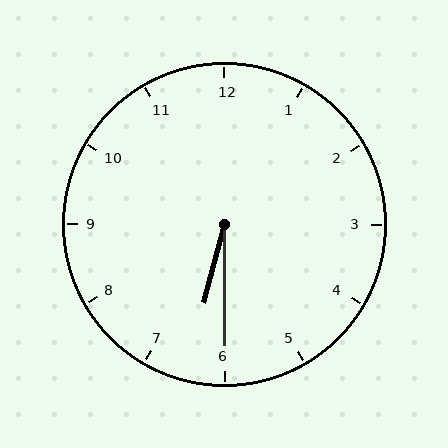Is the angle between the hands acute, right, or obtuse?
It is acute.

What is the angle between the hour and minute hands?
Approximately 15 degrees.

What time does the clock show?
6:30.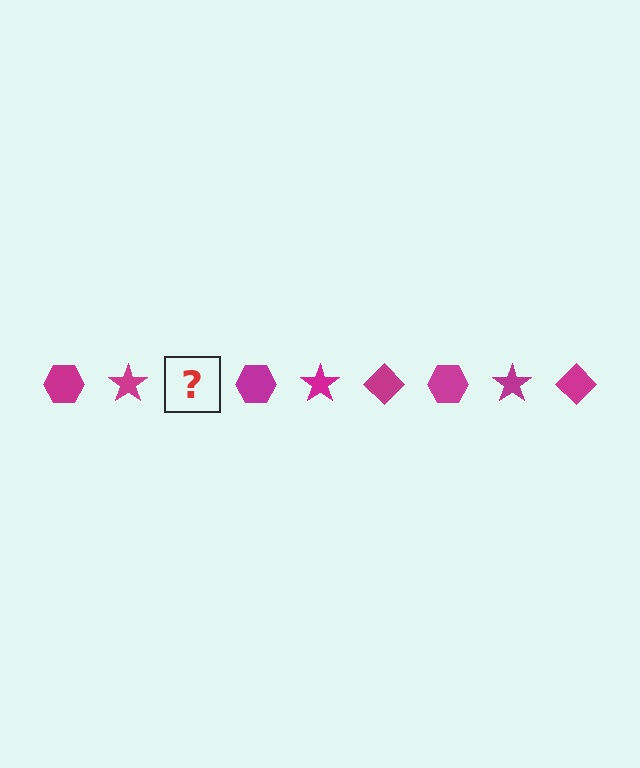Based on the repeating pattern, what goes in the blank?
The blank should be a magenta diamond.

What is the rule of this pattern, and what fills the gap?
The rule is that the pattern cycles through hexagon, star, diamond shapes in magenta. The gap should be filled with a magenta diamond.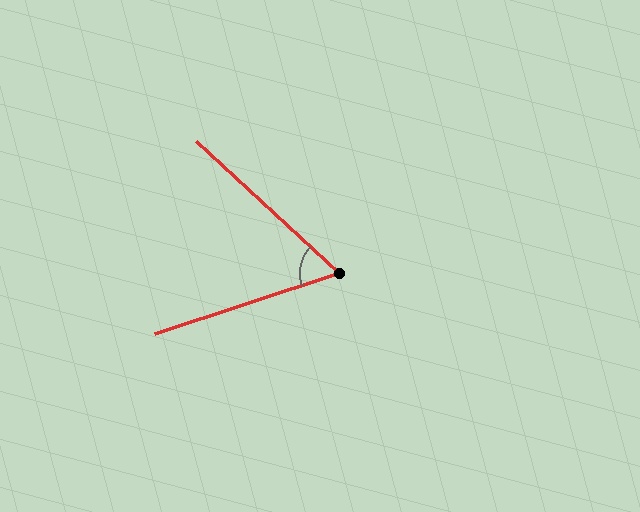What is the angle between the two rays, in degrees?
Approximately 61 degrees.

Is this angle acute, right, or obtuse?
It is acute.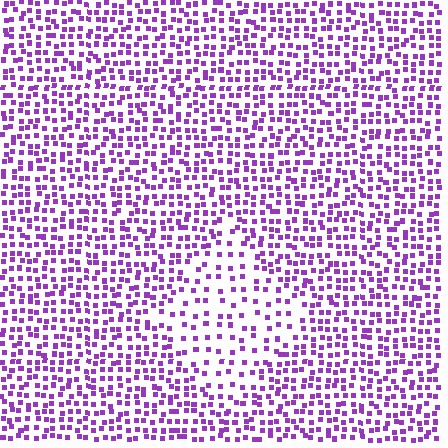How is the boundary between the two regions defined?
The boundary is defined by a change in element density (approximately 2.0x ratio). All elements are the same color, size, and shape.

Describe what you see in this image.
The image contains small purple elements arranged at two different densities. A diamond-shaped region is visible where the elements are less densely packed than the surrounding area.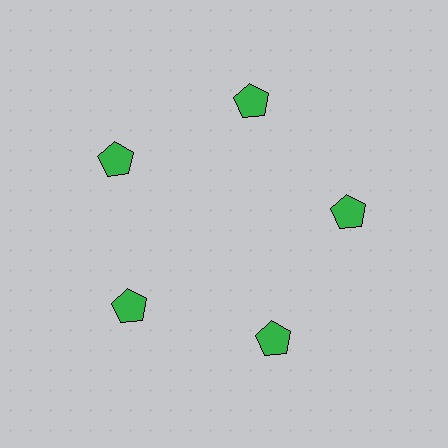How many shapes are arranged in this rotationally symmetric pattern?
There are 5 shapes, arranged in 5 groups of 1.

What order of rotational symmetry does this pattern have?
This pattern has 5-fold rotational symmetry.